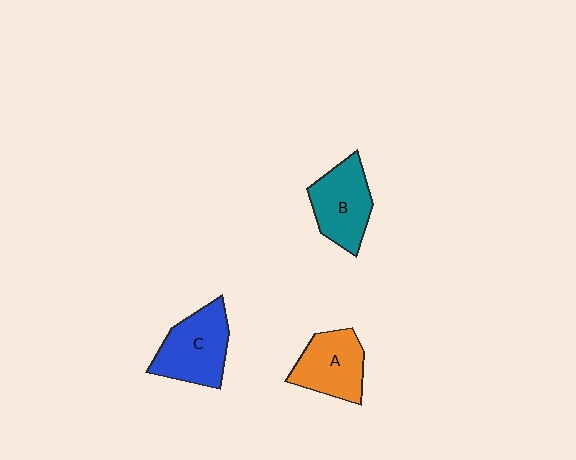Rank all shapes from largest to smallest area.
From largest to smallest: C (blue), B (teal), A (orange).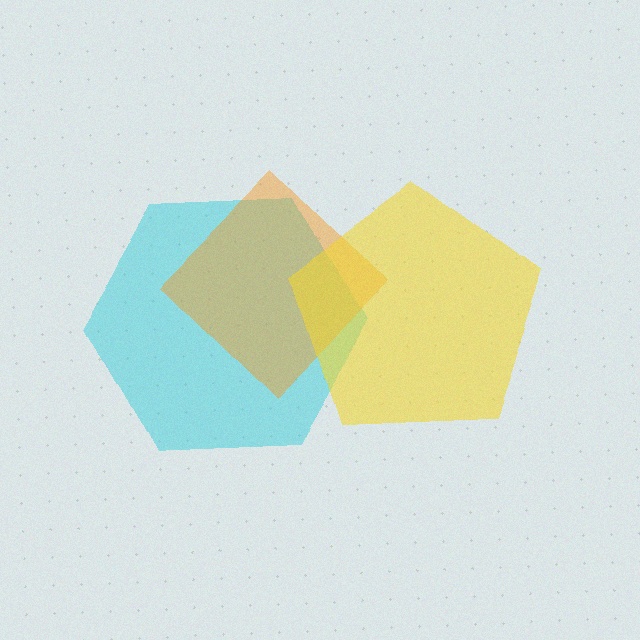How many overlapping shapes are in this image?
There are 3 overlapping shapes in the image.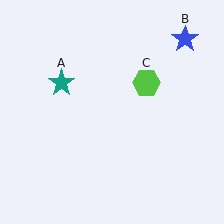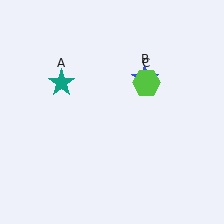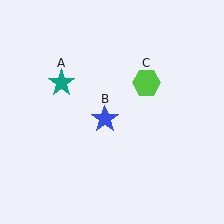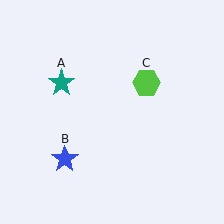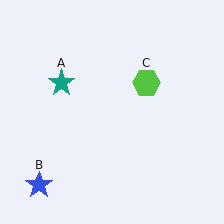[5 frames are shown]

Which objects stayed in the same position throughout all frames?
Teal star (object A) and lime hexagon (object C) remained stationary.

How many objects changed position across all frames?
1 object changed position: blue star (object B).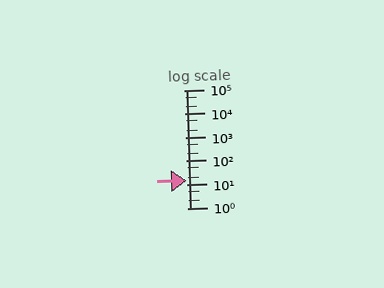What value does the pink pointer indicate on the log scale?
The pointer indicates approximately 15.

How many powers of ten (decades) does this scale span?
The scale spans 5 decades, from 1 to 100000.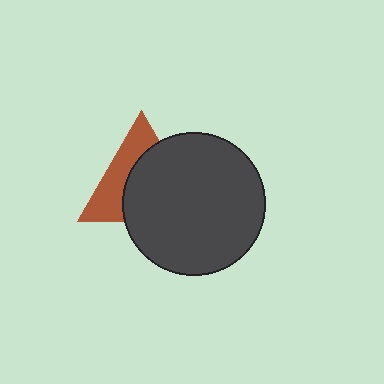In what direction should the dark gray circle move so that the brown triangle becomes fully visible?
The dark gray circle should move toward the lower-right. That is the shortest direction to clear the overlap and leave the brown triangle fully visible.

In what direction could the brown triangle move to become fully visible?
The brown triangle could move toward the upper-left. That would shift it out from behind the dark gray circle entirely.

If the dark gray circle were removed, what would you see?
You would see the complete brown triangle.